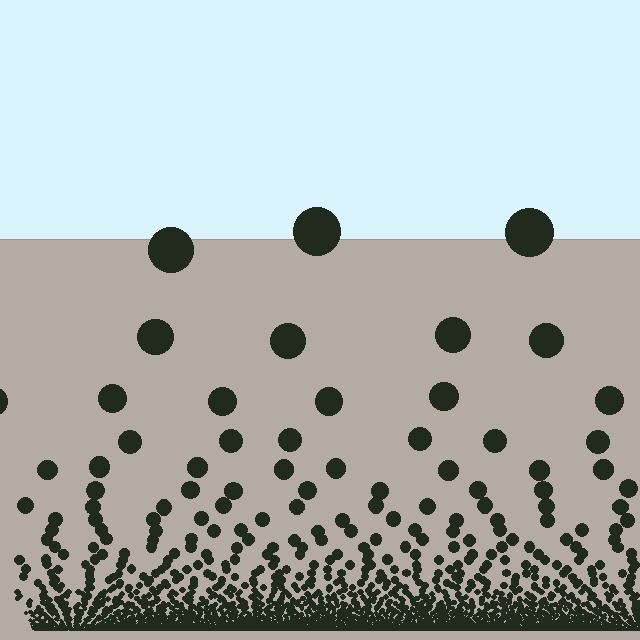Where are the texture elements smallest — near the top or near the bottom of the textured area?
Near the bottom.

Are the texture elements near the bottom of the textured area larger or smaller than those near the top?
Smaller. The gradient is inverted — elements near the bottom are smaller and denser.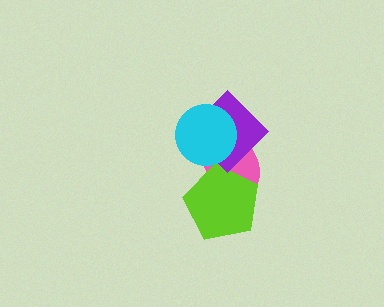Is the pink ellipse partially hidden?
Yes, it is partially covered by another shape.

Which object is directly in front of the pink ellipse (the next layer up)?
The lime pentagon is directly in front of the pink ellipse.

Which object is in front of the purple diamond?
The cyan circle is in front of the purple diamond.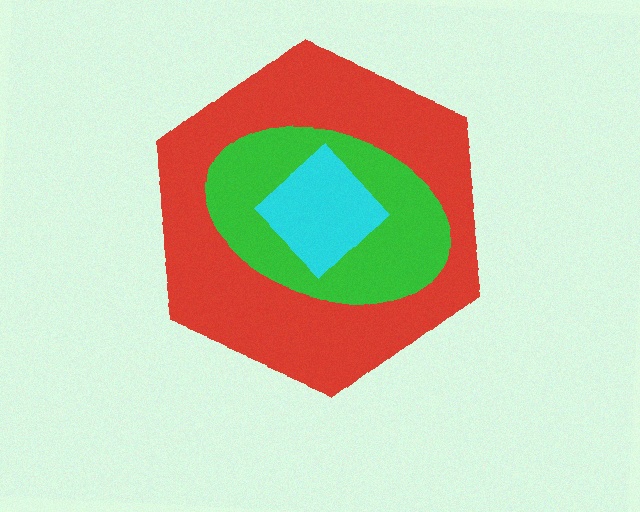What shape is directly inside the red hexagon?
The green ellipse.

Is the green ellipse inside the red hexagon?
Yes.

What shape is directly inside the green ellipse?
The cyan diamond.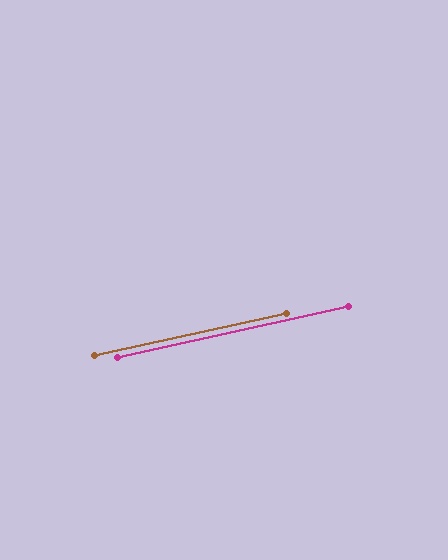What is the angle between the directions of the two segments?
Approximately 0 degrees.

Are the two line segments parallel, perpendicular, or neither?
Parallel — their directions differ by only 0.4°.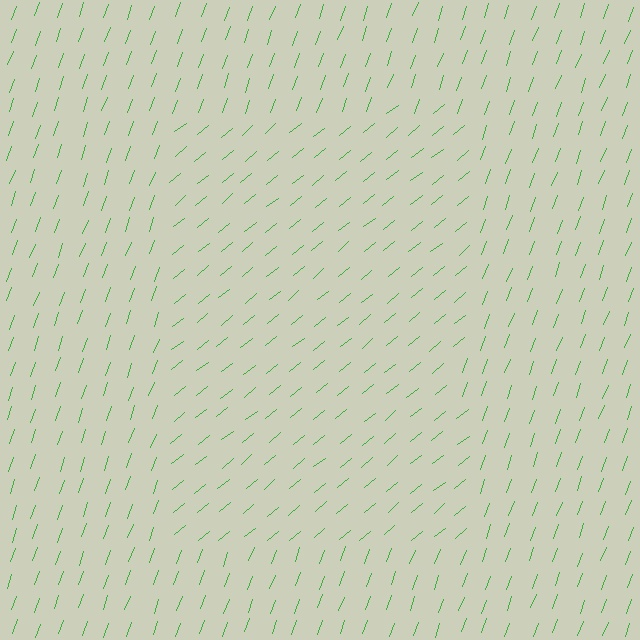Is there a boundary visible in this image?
Yes, there is a texture boundary formed by a change in line orientation.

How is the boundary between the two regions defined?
The boundary is defined purely by a change in line orientation (approximately 31 degrees difference). All lines are the same color and thickness.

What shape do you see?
I see a rectangle.